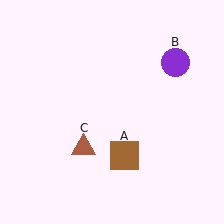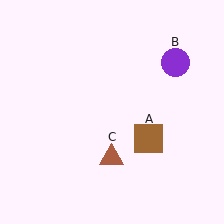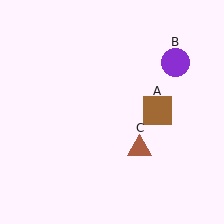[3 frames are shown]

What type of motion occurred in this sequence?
The brown square (object A), brown triangle (object C) rotated counterclockwise around the center of the scene.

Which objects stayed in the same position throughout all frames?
Purple circle (object B) remained stationary.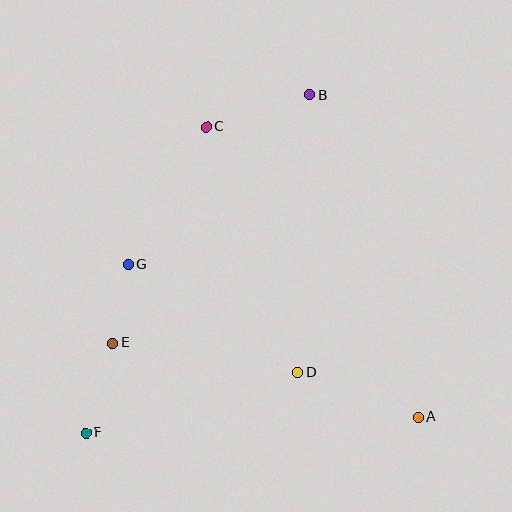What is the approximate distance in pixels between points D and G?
The distance between D and G is approximately 201 pixels.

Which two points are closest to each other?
Points E and G are closest to each other.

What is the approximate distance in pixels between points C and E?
The distance between C and E is approximately 236 pixels.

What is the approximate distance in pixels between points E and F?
The distance between E and F is approximately 94 pixels.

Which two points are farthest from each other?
Points B and F are farthest from each other.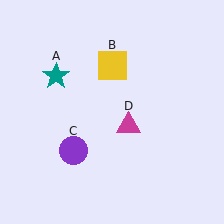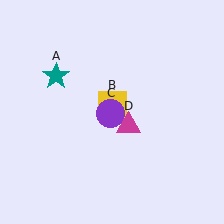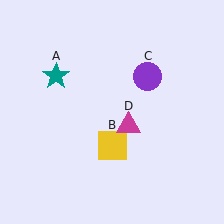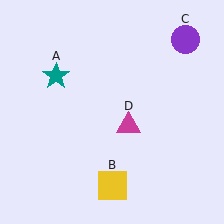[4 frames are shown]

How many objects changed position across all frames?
2 objects changed position: yellow square (object B), purple circle (object C).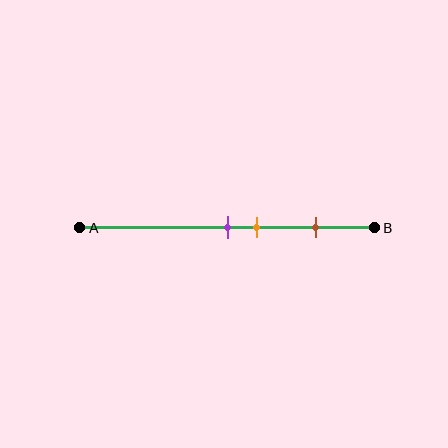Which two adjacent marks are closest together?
The purple and orange marks are the closest adjacent pair.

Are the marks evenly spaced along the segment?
No, the marks are not evenly spaced.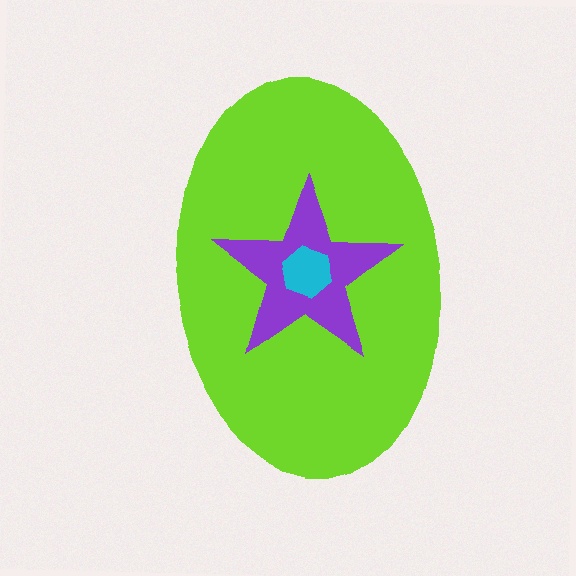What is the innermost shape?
The cyan hexagon.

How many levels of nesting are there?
3.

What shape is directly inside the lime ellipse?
The purple star.